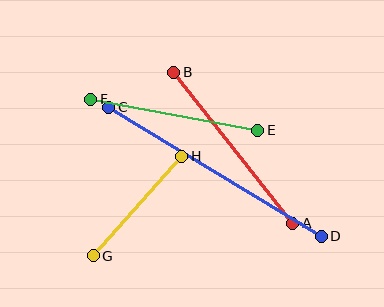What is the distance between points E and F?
The distance is approximately 170 pixels.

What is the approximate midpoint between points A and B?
The midpoint is at approximately (233, 148) pixels.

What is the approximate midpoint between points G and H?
The midpoint is at approximately (138, 206) pixels.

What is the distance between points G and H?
The distance is approximately 133 pixels.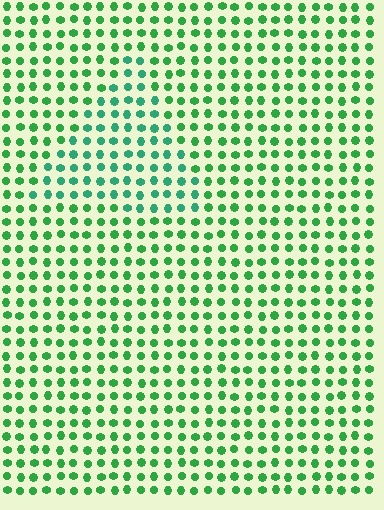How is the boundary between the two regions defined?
The boundary is defined purely by a slight shift in hue (about 25 degrees). Spacing, size, and orientation are identical on both sides.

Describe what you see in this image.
The image is filled with small green elements in a uniform arrangement. A triangle-shaped region is visible where the elements are tinted to a slightly different hue, forming a subtle color boundary.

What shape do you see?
I see a triangle.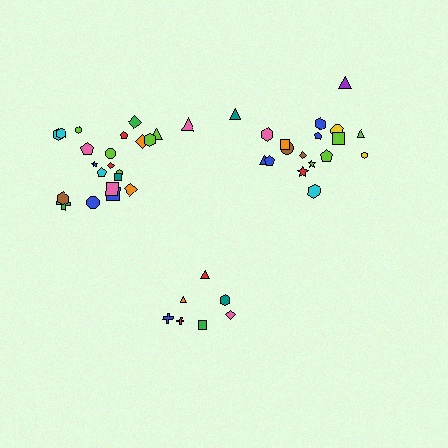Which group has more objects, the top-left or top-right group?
The top-left group.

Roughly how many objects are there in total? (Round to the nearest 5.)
Roughly 45 objects in total.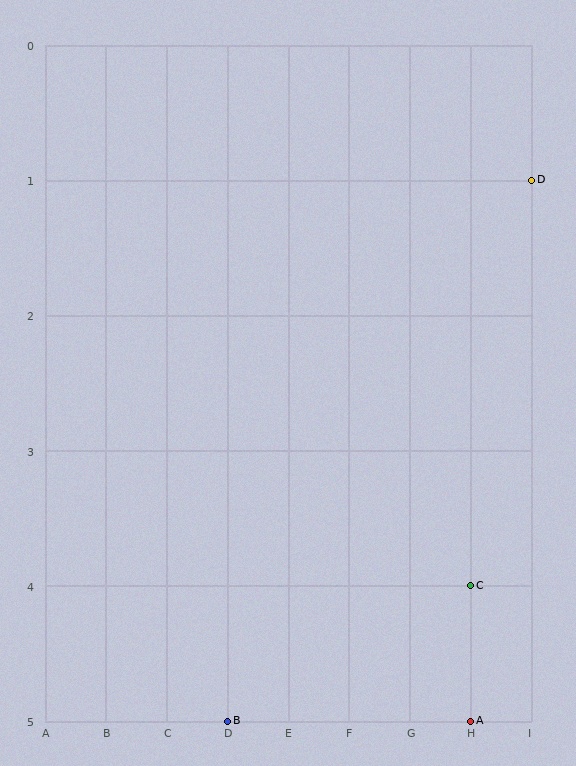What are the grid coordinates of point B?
Point B is at grid coordinates (D, 5).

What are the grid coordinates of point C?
Point C is at grid coordinates (H, 4).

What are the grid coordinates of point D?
Point D is at grid coordinates (I, 1).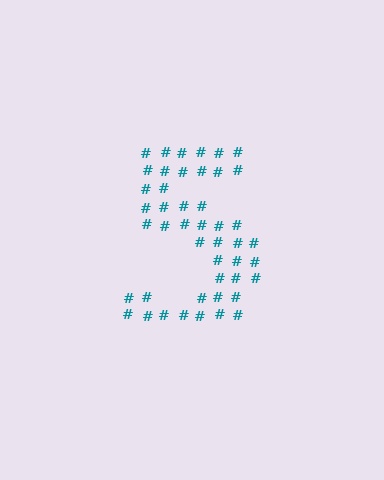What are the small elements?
The small elements are hash symbols.